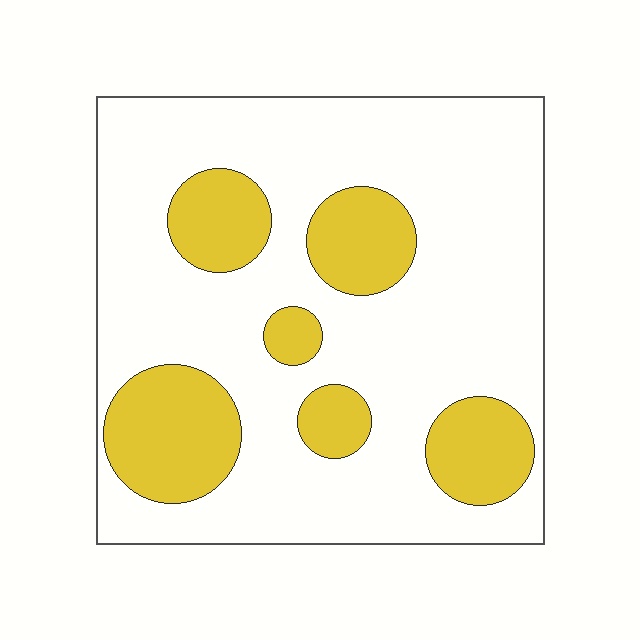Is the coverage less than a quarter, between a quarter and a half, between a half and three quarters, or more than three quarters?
Less than a quarter.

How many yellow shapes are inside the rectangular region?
6.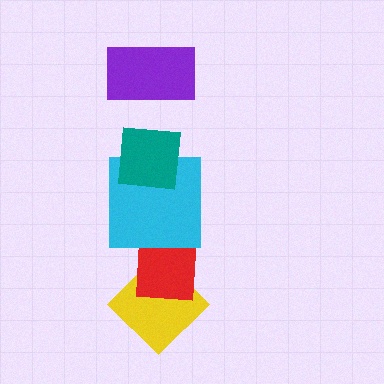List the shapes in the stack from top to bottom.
From top to bottom: the purple rectangle, the teal square, the cyan square, the red rectangle, the yellow diamond.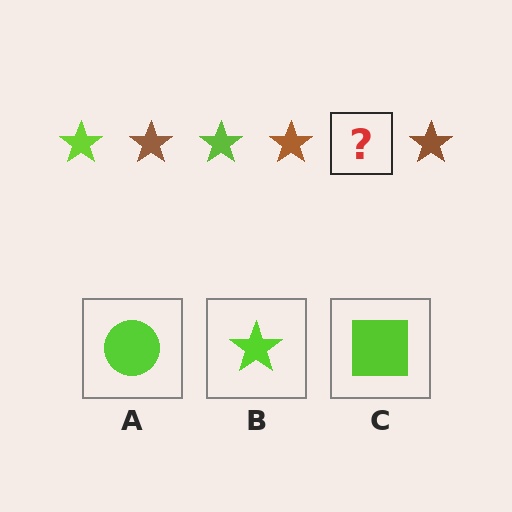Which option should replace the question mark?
Option B.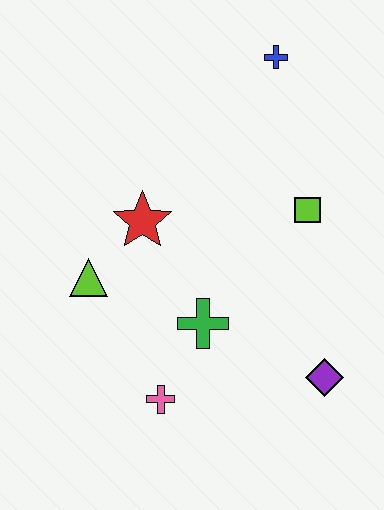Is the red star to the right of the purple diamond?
No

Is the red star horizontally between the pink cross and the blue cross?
No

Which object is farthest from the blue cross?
The pink cross is farthest from the blue cross.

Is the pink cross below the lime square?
Yes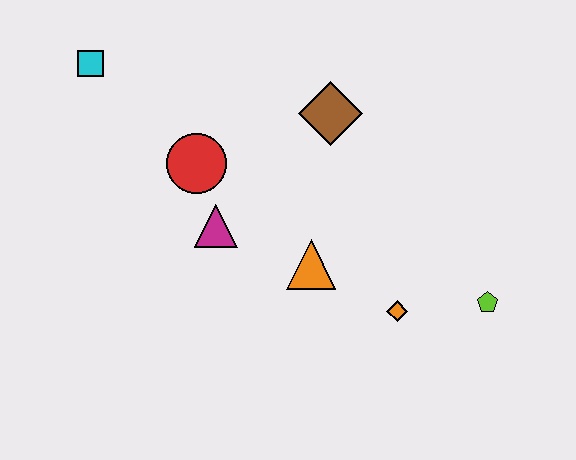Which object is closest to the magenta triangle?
The red circle is closest to the magenta triangle.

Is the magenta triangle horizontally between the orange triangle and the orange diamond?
No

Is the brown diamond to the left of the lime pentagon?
Yes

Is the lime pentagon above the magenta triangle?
No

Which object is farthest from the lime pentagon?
The cyan square is farthest from the lime pentagon.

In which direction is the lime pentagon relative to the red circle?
The lime pentagon is to the right of the red circle.